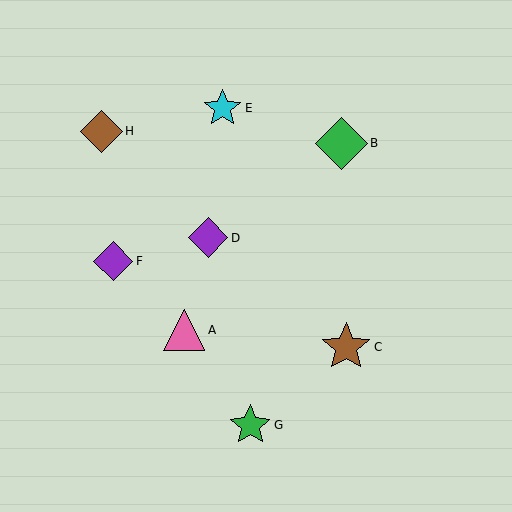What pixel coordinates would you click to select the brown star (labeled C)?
Click at (346, 347) to select the brown star C.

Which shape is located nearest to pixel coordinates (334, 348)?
The brown star (labeled C) at (346, 347) is nearest to that location.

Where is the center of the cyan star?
The center of the cyan star is at (223, 108).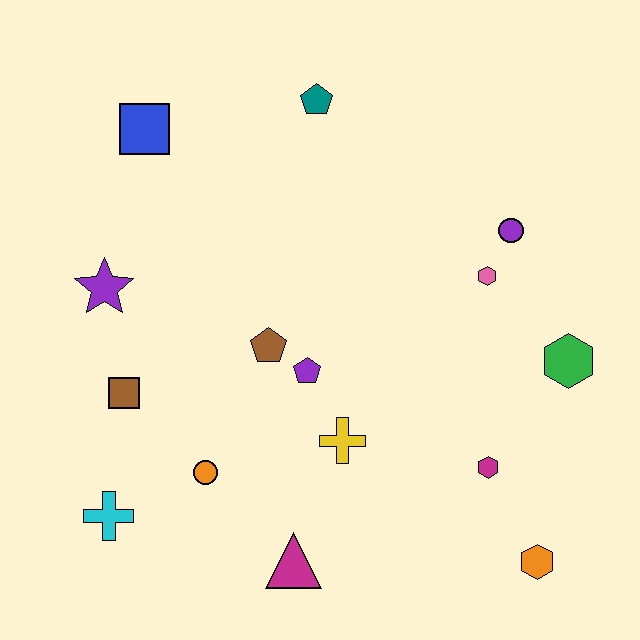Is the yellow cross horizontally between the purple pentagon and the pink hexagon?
Yes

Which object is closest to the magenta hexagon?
The orange hexagon is closest to the magenta hexagon.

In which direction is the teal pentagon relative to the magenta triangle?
The teal pentagon is above the magenta triangle.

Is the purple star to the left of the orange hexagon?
Yes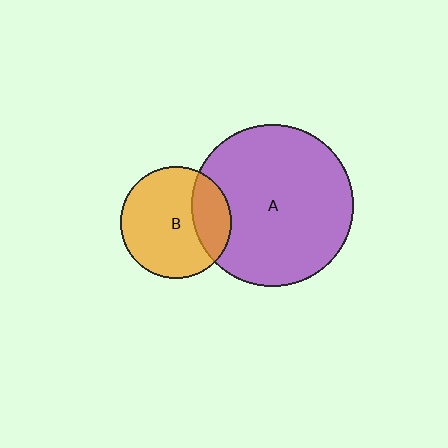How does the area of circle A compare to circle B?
Approximately 2.1 times.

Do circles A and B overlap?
Yes.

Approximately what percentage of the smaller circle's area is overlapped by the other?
Approximately 25%.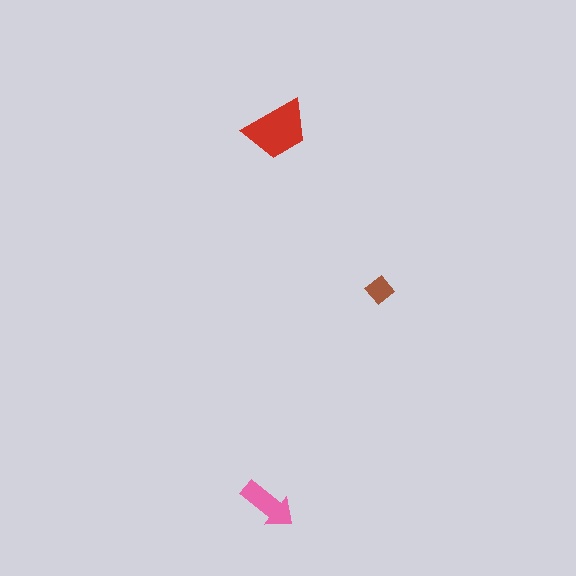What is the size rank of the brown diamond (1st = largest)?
3rd.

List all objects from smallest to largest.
The brown diamond, the pink arrow, the red trapezoid.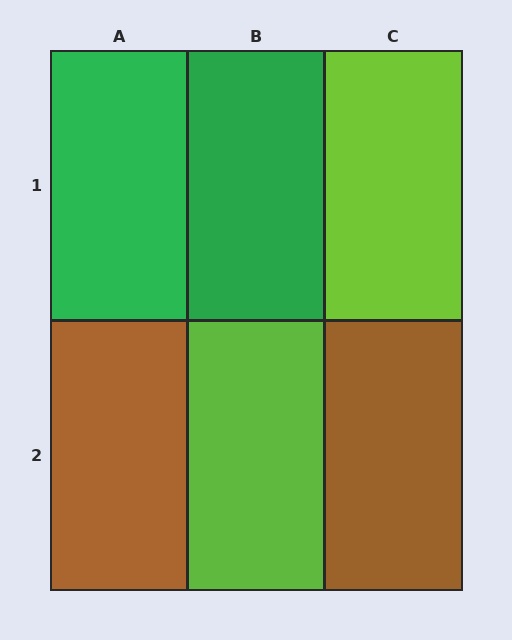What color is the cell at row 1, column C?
Lime.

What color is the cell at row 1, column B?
Green.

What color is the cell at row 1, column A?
Green.